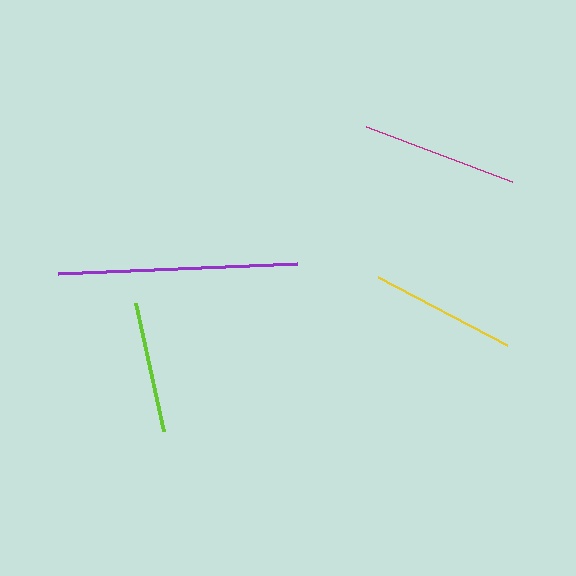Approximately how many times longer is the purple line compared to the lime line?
The purple line is approximately 1.8 times the length of the lime line.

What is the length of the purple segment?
The purple segment is approximately 239 pixels long.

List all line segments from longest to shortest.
From longest to shortest: purple, magenta, yellow, lime.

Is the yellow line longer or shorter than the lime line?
The yellow line is longer than the lime line.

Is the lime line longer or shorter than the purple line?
The purple line is longer than the lime line.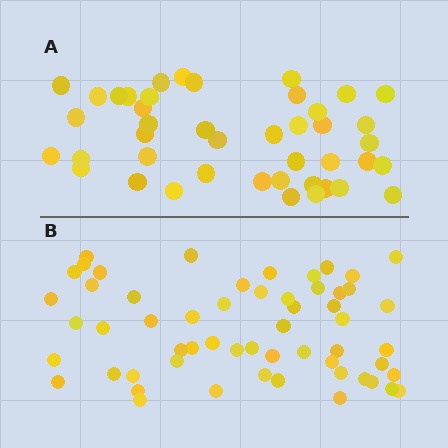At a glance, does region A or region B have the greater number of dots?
Region B (the bottom region) has more dots.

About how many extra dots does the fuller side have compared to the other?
Region B has approximately 15 more dots than region A.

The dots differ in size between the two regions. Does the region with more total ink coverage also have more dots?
No. Region A has more total ink coverage because its dots are larger, but region B actually contains more individual dots. Total area can be misleading — the number of items is what matters here.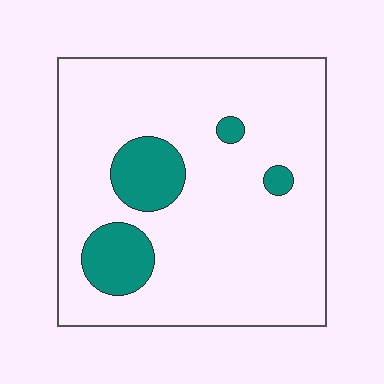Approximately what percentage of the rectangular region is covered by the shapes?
Approximately 15%.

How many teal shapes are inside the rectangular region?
4.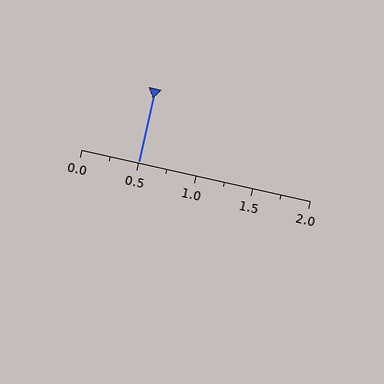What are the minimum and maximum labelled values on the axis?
The axis runs from 0.0 to 2.0.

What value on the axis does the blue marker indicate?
The marker indicates approximately 0.5.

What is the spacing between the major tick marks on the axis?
The major ticks are spaced 0.5 apart.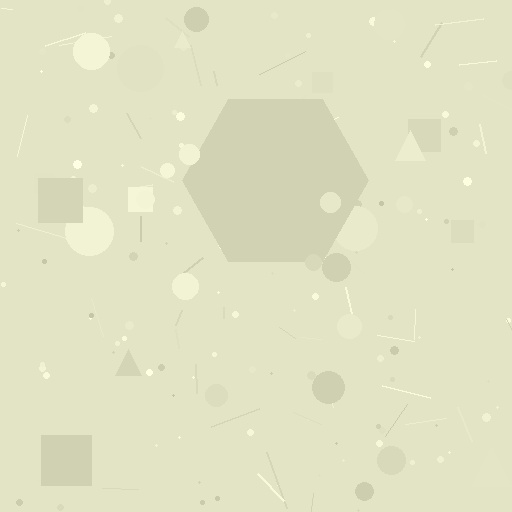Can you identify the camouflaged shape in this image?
The camouflaged shape is a hexagon.